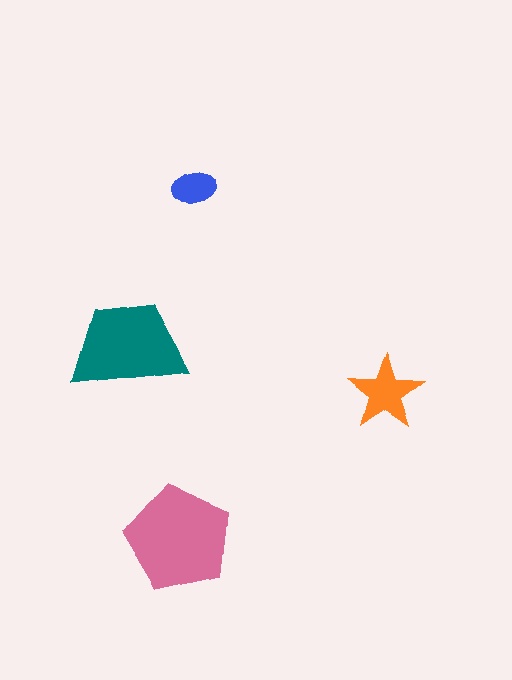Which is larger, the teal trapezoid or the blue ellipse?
The teal trapezoid.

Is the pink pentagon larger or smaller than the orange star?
Larger.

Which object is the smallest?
The blue ellipse.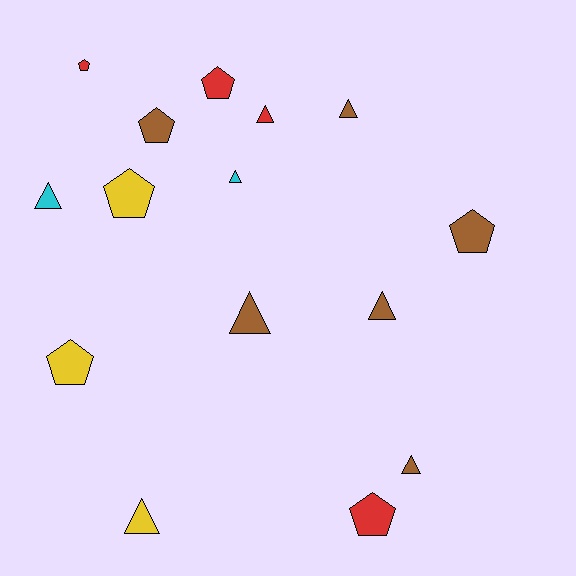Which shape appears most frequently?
Triangle, with 8 objects.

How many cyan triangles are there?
There are 2 cyan triangles.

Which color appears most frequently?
Brown, with 6 objects.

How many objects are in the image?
There are 15 objects.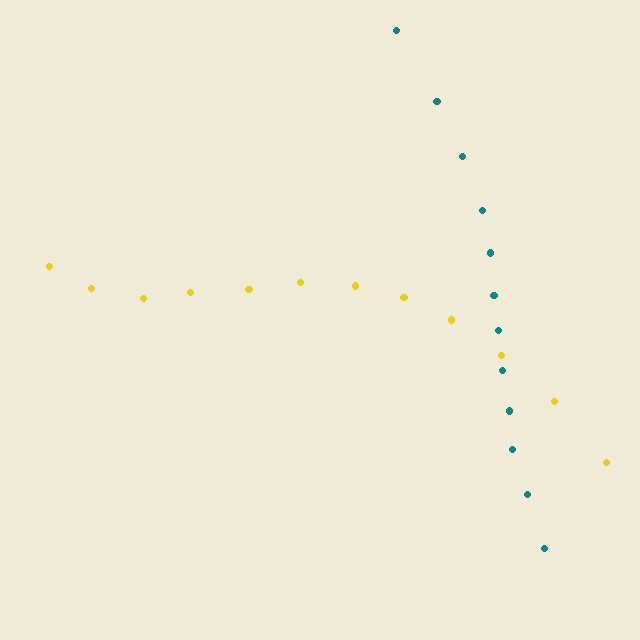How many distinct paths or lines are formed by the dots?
There are 2 distinct paths.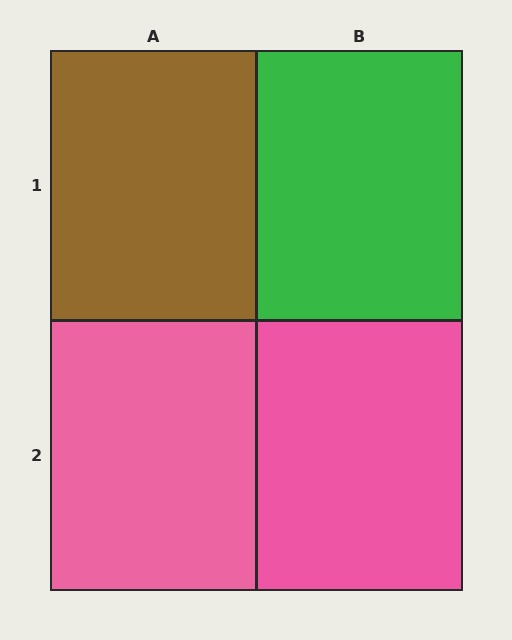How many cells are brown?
1 cell is brown.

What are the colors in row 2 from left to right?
Pink, pink.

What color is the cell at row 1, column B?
Green.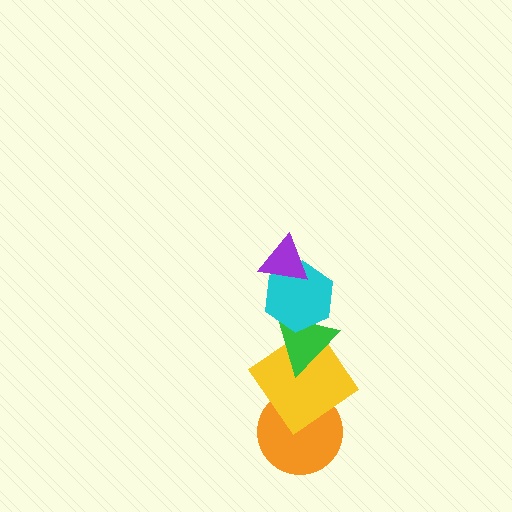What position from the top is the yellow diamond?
The yellow diamond is 4th from the top.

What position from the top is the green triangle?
The green triangle is 3rd from the top.